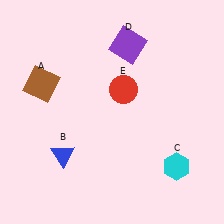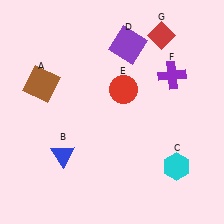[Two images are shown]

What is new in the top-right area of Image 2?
A purple cross (F) was added in the top-right area of Image 2.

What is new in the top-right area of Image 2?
A red diamond (G) was added in the top-right area of Image 2.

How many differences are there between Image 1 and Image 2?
There are 2 differences between the two images.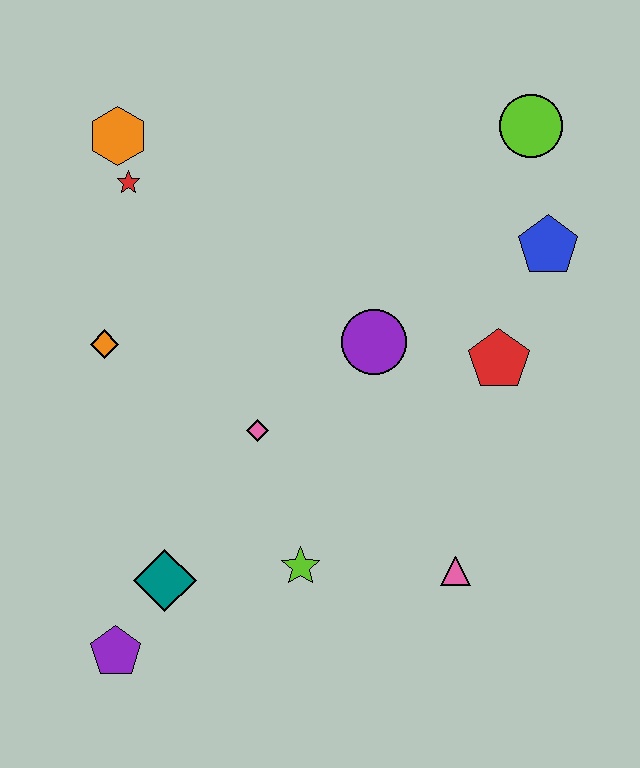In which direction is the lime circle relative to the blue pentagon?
The lime circle is above the blue pentagon.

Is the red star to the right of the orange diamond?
Yes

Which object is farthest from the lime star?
The lime circle is farthest from the lime star.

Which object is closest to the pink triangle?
The lime star is closest to the pink triangle.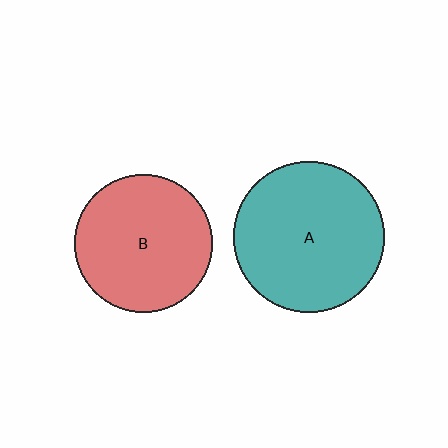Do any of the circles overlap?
No, none of the circles overlap.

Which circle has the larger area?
Circle A (teal).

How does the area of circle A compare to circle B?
Approximately 1.2 times.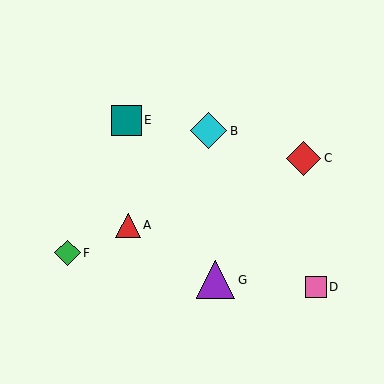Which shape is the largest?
The purple triangle (labeled G) is the largest.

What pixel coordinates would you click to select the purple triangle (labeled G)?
Click at (215, 280) to select the purple triangle G.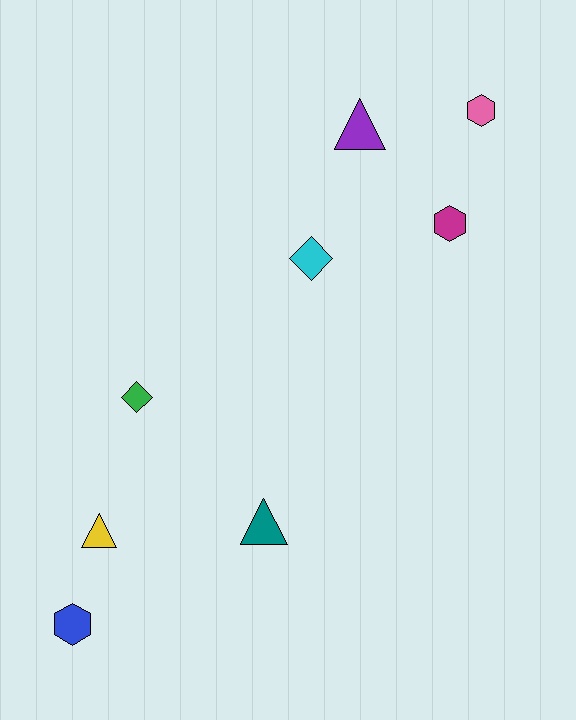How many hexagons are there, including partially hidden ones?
There are 3 hexagons.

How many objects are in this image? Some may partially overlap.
There are 8 objects.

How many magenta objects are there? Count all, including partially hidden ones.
There is 1 magenta object.